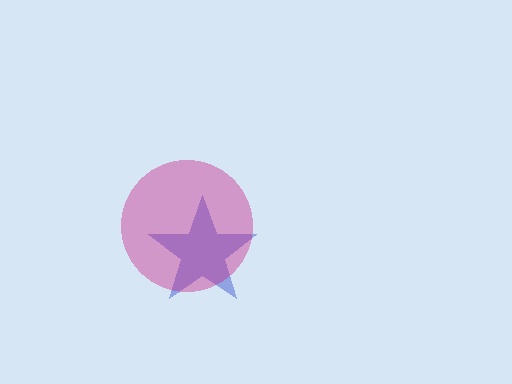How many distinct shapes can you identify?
There are 2 distinct shapes: a blue star, a magenta circle.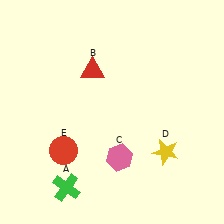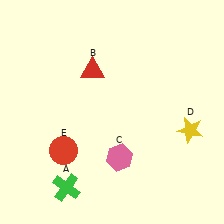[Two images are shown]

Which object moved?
The yellow star (D) moved right.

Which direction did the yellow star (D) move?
The yellow star (D) moved right.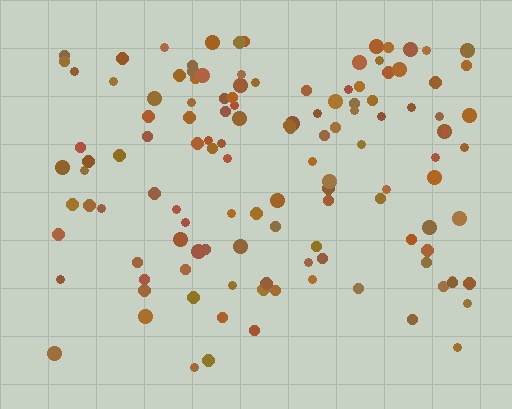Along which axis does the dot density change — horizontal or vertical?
Vertical.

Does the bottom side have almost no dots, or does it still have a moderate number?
Still a moderate number, just noticeably fewer than the top.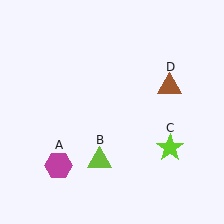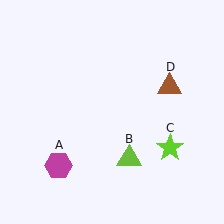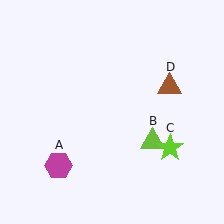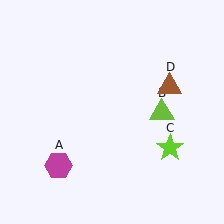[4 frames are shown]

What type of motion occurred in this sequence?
The lime triangle (object B) rotated counterclockwise around the center of the scene.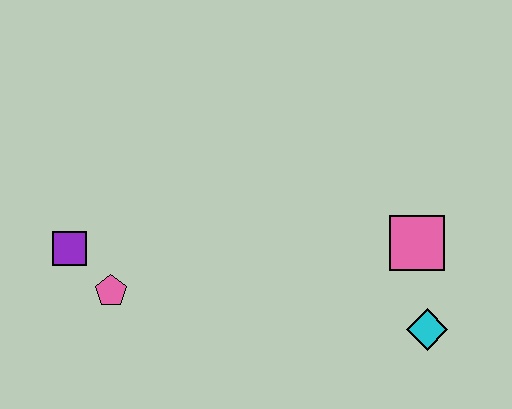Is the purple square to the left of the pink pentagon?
Yes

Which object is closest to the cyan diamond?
The pink square is closest to the cyan diamond.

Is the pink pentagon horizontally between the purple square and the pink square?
Yes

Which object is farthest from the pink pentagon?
The cyan diamond is farthest from the pink pentagon.